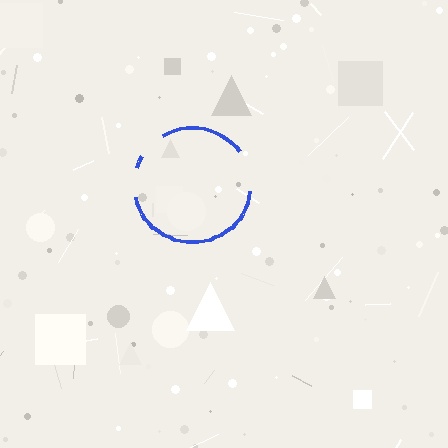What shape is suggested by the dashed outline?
The dashed outline suggests a circle.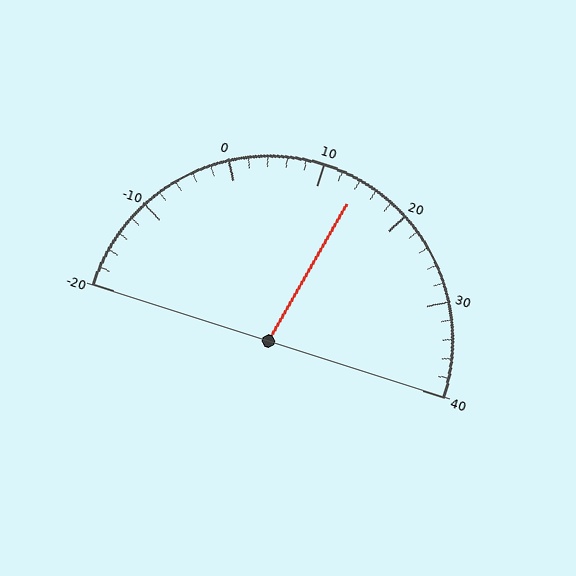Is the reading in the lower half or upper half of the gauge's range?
The reading is in the upper half of the range (-20 to 40).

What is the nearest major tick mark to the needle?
The nearest major tick mark is 10.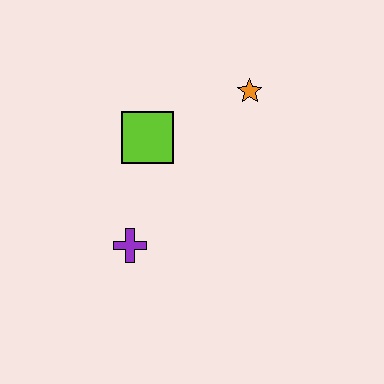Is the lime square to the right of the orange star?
No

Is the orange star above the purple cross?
Yes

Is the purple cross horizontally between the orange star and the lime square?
No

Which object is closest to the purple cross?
The lime square is closest to the purple cross.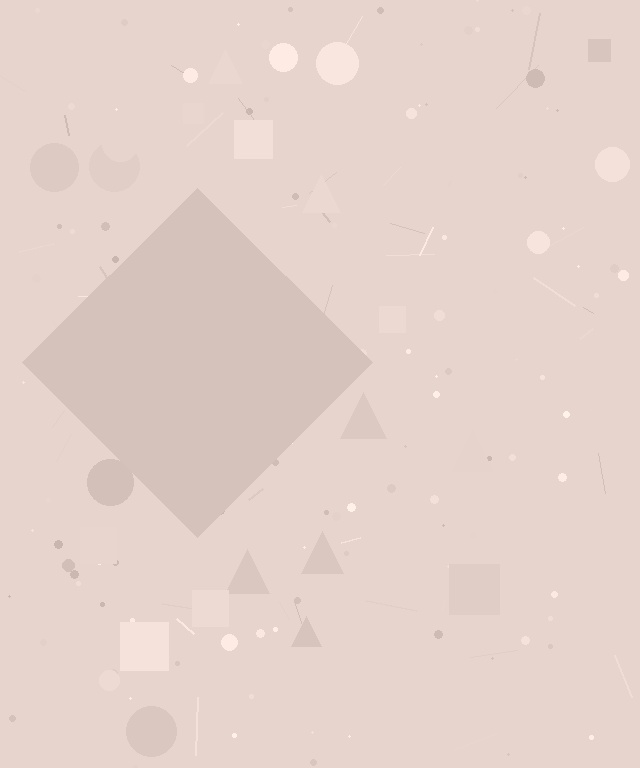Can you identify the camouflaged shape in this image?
The camouflaged shape is a diamond.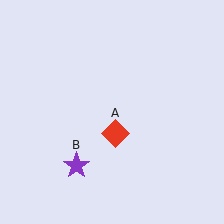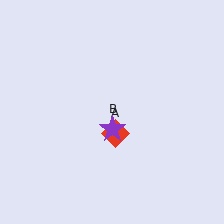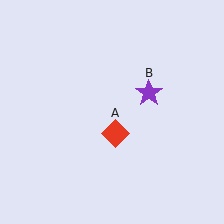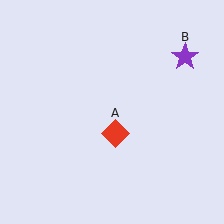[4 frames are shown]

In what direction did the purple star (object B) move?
The purple star (object B) moved up and to the right.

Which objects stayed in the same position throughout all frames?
Red diamond (object A) remained stationary.